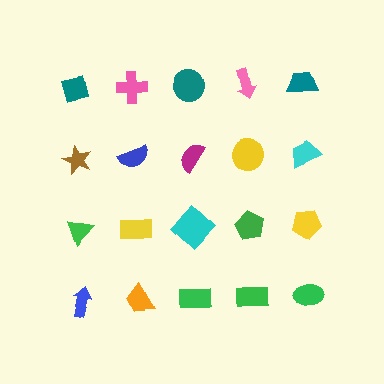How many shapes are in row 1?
5 shapes.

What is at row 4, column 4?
A green rectangle.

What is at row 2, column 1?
A brown star.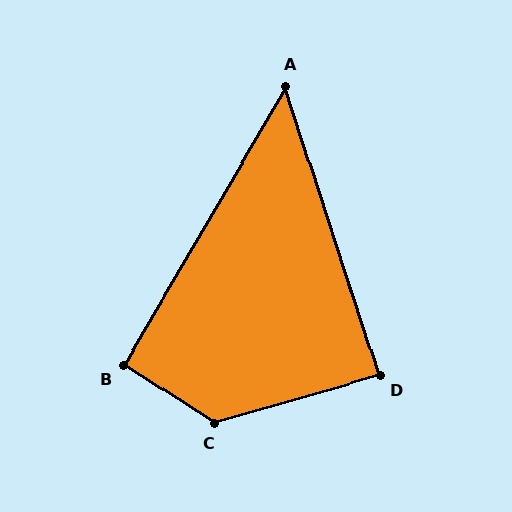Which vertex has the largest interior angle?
C, at approximately 132 degrees.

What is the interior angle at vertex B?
Approximately 92 degrees (approximately right).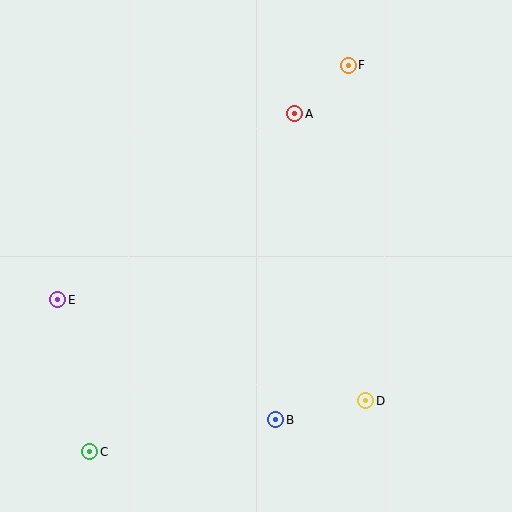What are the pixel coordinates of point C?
Point C is at (90, 452).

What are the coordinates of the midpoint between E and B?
The midpoint between E and B is at (167, 360).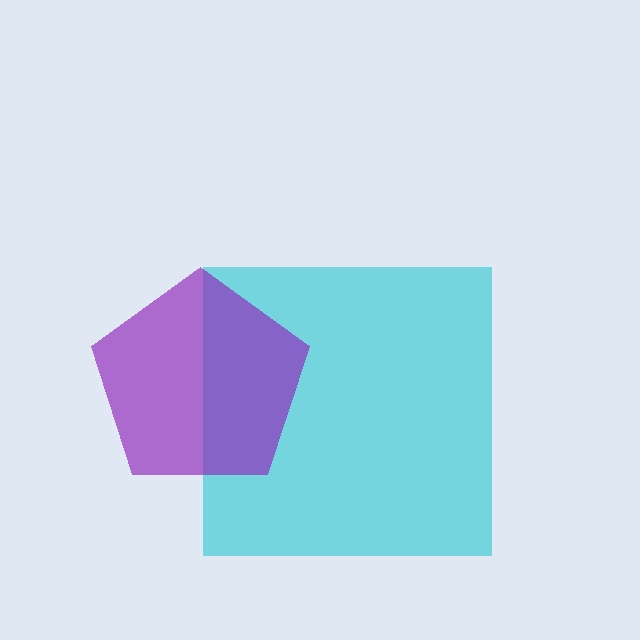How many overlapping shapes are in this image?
There are 2 overlapping shapes in the image.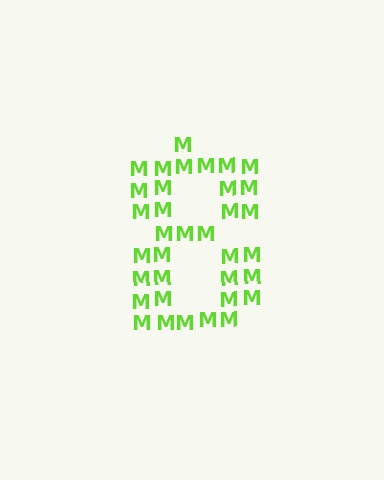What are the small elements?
The small elements are letter M's.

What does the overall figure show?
The overall figure shows the digit 8.